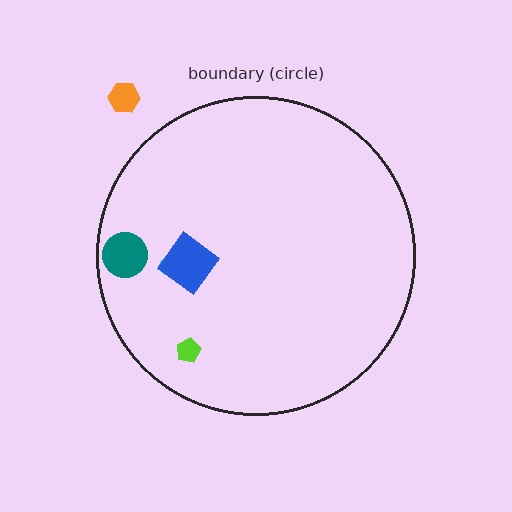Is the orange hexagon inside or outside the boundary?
Outside.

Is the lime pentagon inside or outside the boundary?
Inside.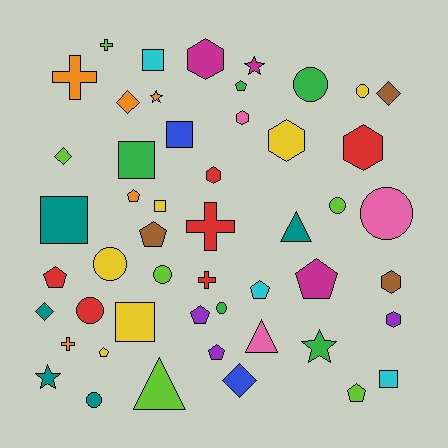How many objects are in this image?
There are 50 objects.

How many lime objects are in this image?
There are 6 lime objects.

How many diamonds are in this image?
There are 5 diamonds.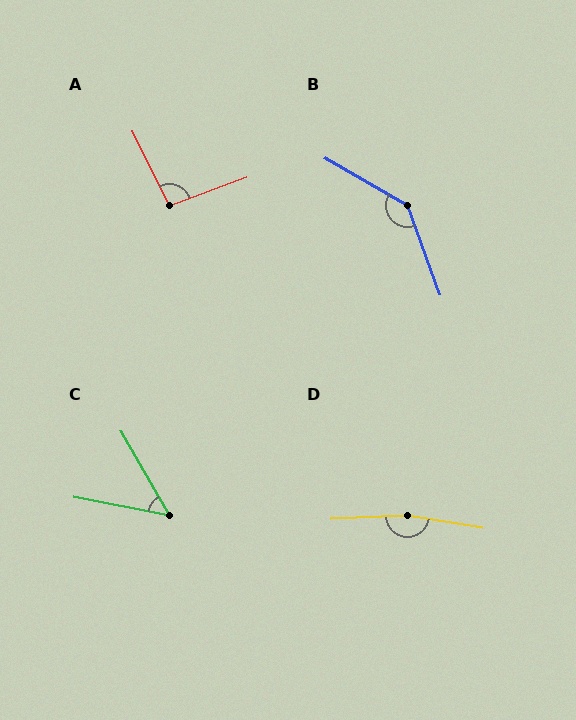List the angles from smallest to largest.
C (49°), A (96°), B (140°), D (167°).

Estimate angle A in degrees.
Approximately 96 degrees.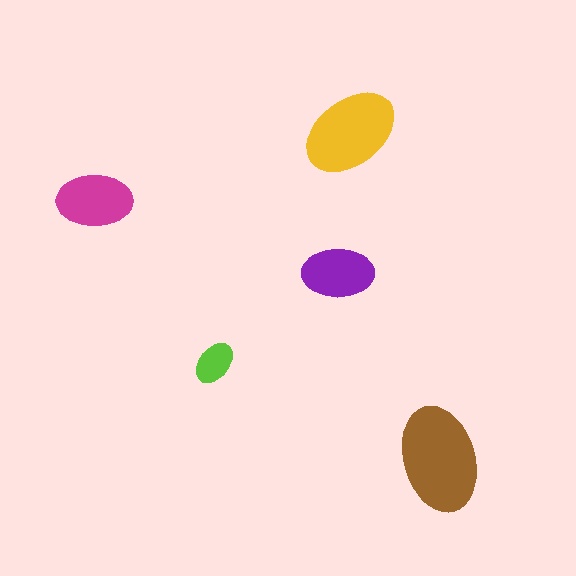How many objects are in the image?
There are 5 objects in the image.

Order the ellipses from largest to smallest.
the brown one, the yellow one, the magenta one, the purple one, the lime one.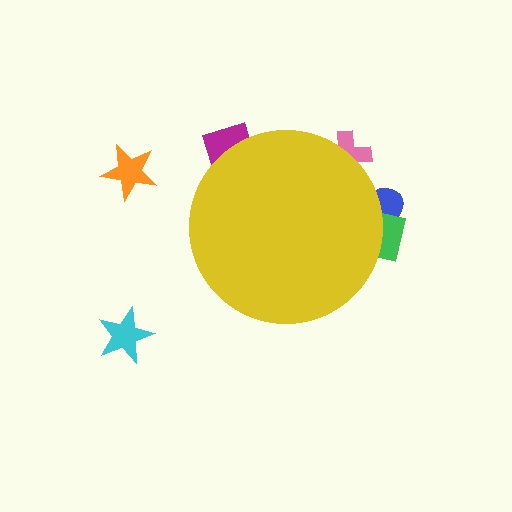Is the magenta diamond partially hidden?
Yes, the magenta diamond is partially hidden behind the yellow circle.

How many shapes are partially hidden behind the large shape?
4 shapes are partially hidden.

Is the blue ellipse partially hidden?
Yes, the blue ellipse is partially hidden behind the yellow circle.